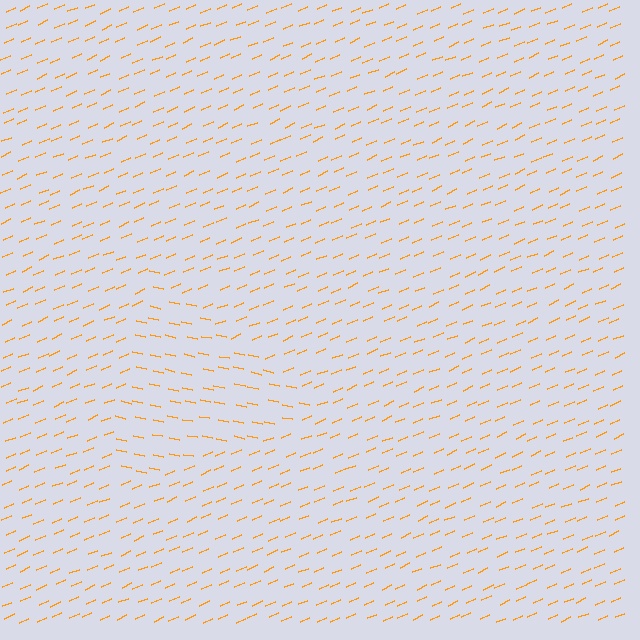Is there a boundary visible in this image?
Yes, there is a texture boundary formed by a change in line orientation.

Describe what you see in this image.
The image is filled with small orange line segments. A triangle region in the image has lines oriented differently from the surrounding lines, creating a visible texture boundary.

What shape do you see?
I see a triangle.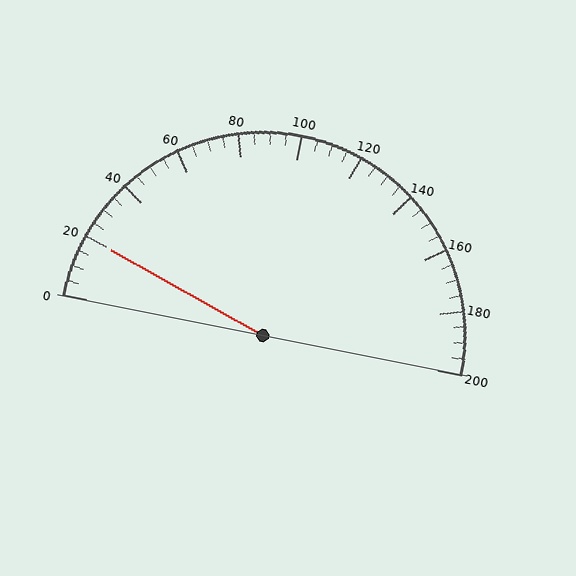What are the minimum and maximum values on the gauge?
The gauge ranges from 0 to 200.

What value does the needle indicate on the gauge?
The needle indicates approximately 20.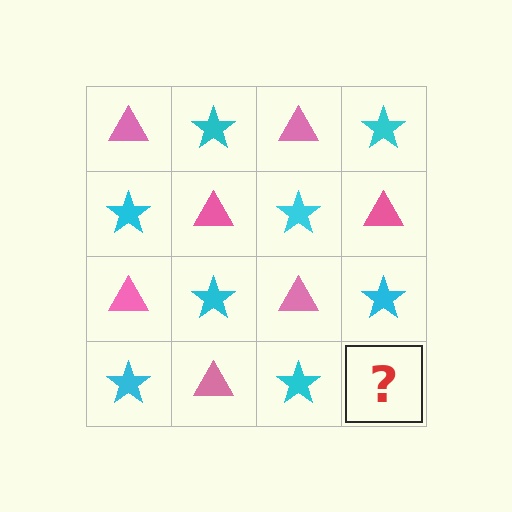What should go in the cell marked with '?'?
The missing cell should contain a pink triangle.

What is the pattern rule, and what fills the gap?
The rule is that it alternates pink triangle and cyan star in a checkerboard pattern. The gap should be filled with a pink triangle.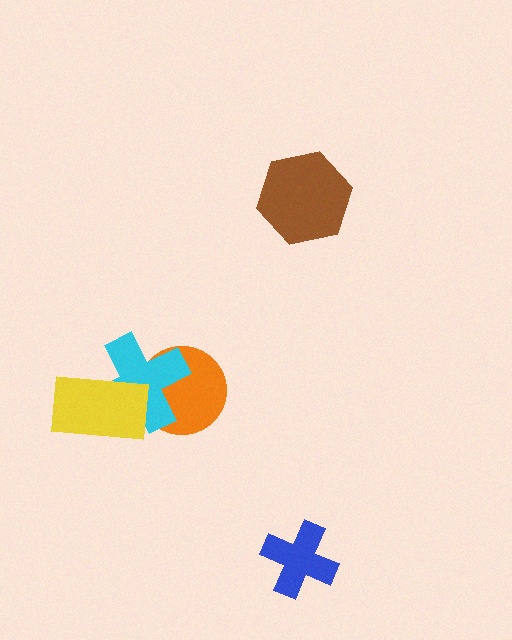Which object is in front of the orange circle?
The cyan cross is in front of the orange circle.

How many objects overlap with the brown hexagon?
0 objects overlap with the brown hexagon.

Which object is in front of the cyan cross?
The yellow rectangle is in front of the cyan cross.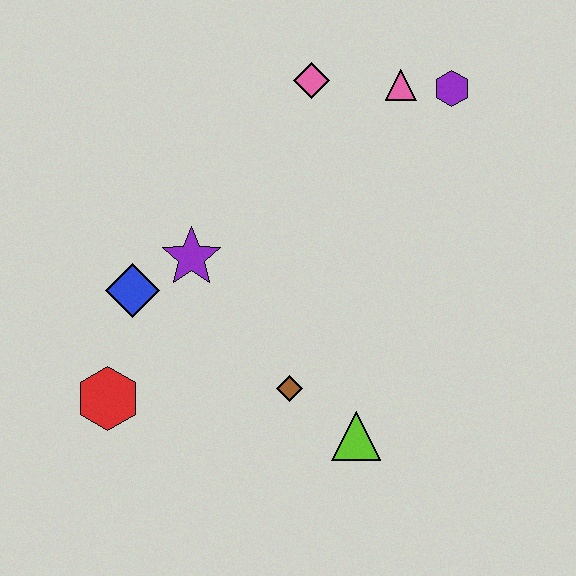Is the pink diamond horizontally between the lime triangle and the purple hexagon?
No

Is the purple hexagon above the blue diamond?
Yes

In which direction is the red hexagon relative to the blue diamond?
The red hexagon is below the blue diamond.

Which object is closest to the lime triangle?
The brown diamond is closest to the lime triangle.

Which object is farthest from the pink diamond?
The red hexagon is farthest from the pink diamond.